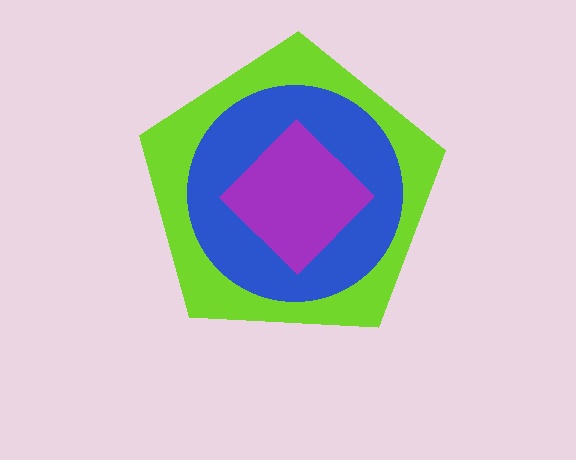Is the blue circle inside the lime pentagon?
Yes.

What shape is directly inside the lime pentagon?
The blue circle.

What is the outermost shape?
The lime pentagon.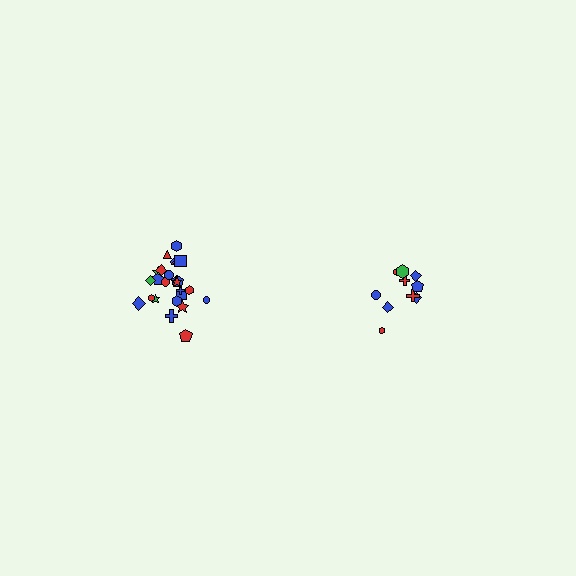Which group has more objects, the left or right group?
The left group.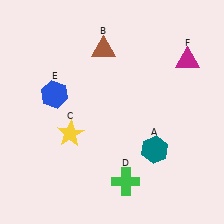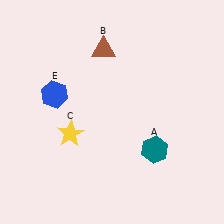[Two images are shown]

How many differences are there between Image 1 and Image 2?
There are 2 differences between the two images.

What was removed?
The green cross (D), the magenta triangle (F) were removed in Image 2.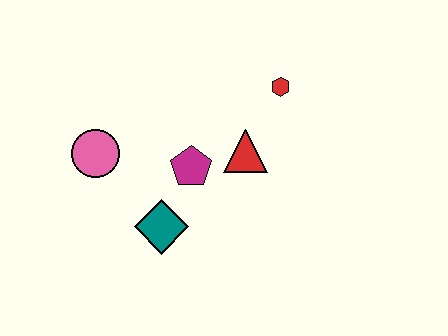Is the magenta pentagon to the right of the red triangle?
No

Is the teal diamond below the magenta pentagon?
Yes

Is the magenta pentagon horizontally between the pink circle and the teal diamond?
No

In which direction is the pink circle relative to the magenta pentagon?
The pink circle is to the left of the magenta pentagon.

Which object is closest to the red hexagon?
The red triangle is closest to the red hexagon.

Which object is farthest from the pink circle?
The red hexagon is farthest from the pink circle.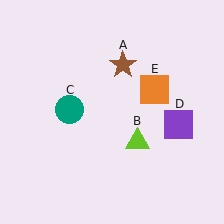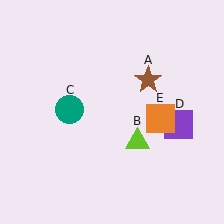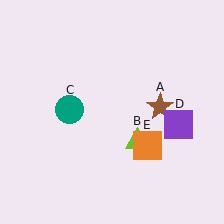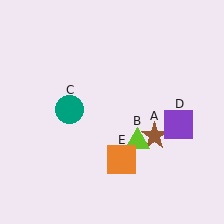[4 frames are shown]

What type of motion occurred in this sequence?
The brown star (object A), orange square (object E) rotated clockwise around the center of the scene.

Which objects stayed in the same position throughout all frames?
Lime triangle (object B) and teal circle (object C) and purple square (object D) remained stationary.